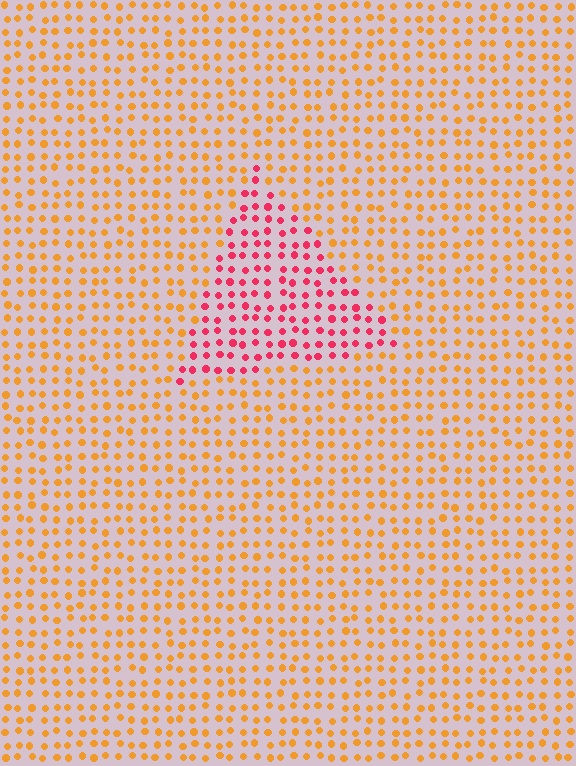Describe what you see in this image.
The image is filled with small orange elements in a uniform arrangement. A triangle-shaped region is visible where the elements are tinted to a slightly different hue, forming a subtle color boundary.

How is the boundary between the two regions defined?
The boundary is defined purely by a slight shift in hue (about 50 degrees). Spacing, size, and orientation are identical on both sides.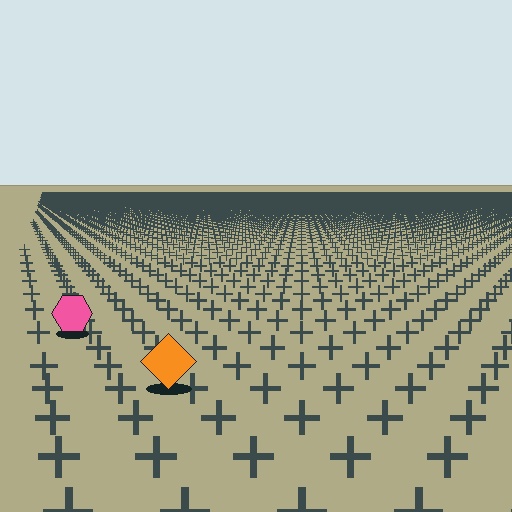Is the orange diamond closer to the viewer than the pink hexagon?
Yes. The orange diamond is closer — you can tell from the texture gradient: the ground texture is coarser near it.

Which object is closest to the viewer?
The orange diamond is closest. The texture marks near it are larger and more spread out.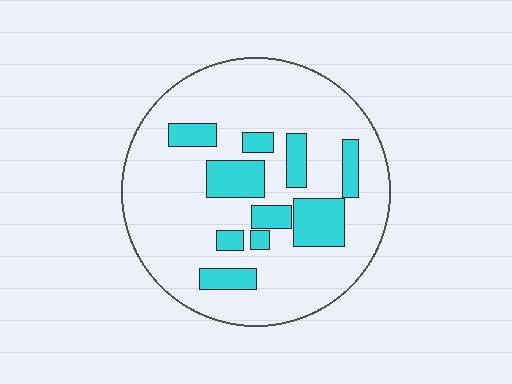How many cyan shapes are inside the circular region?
10.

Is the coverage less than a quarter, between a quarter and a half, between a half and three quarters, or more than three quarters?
Less than a quarter.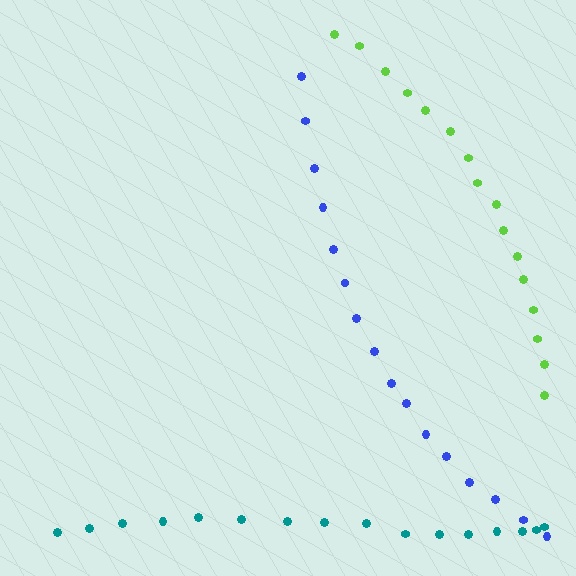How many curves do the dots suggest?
There are 3 distinct paths.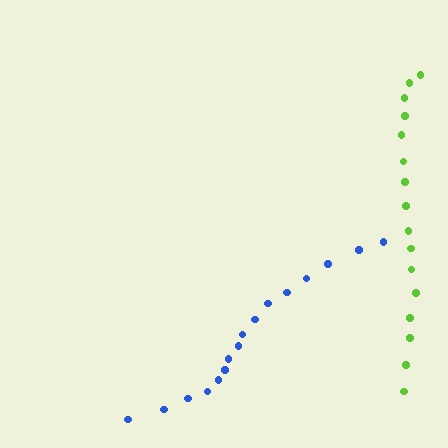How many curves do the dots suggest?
There are 2 distinct paths.